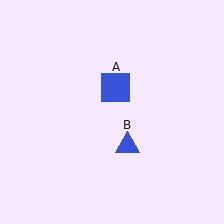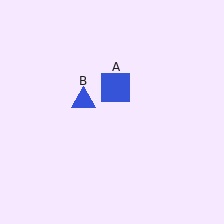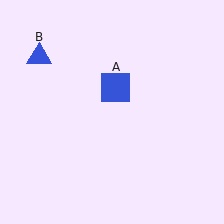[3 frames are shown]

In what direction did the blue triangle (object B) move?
The blue triangle (object B) moved up and to the left.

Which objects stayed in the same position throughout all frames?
Blue square (object A) remained stationary.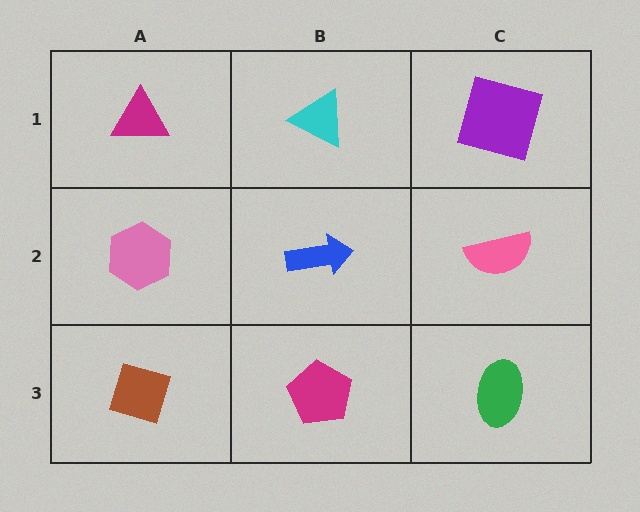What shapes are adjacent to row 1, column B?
A blue arrow (row 2, column B), a magenta triangle (row 1, column A), a purple square (row 1, column C).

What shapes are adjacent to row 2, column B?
A cyan triangle (row 1, column B), a magenta pentagon (row 3, column B), a pink hexagon (row 2, column A), a pink semicircle (row 2, column C).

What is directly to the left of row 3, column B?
A brown diamond.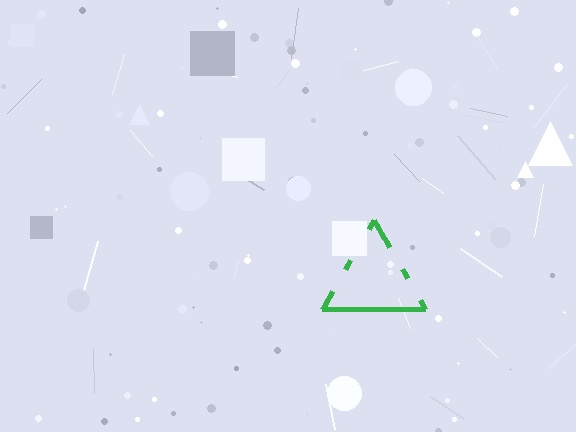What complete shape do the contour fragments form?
The contour fragments form a triangle.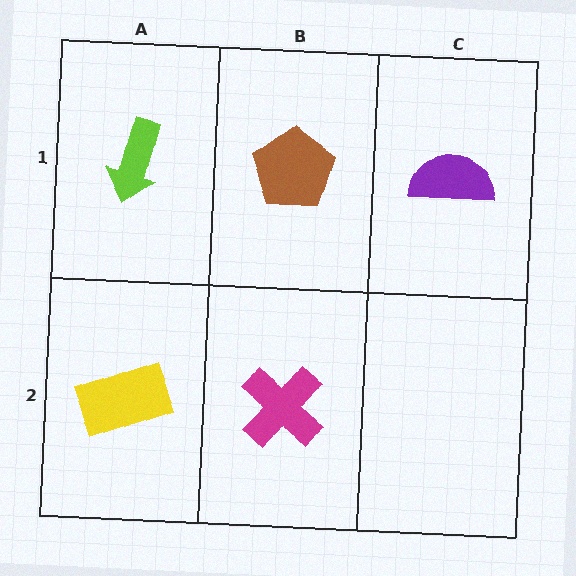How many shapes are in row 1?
3 shapes.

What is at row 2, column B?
A magenta cross.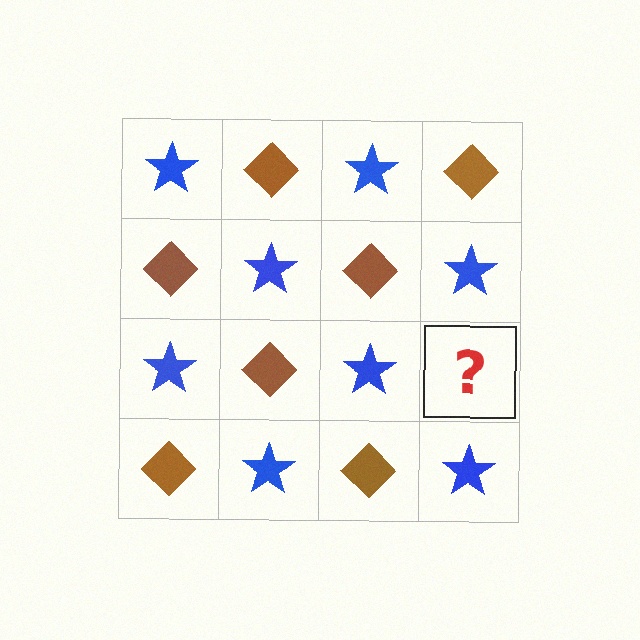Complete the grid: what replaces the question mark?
The question mark should be replaced with a brown diamond.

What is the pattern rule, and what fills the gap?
The rule is that it alternates blue star and brown diamond in a checkerboard pattern. The gap should be filled with a brown diamond.